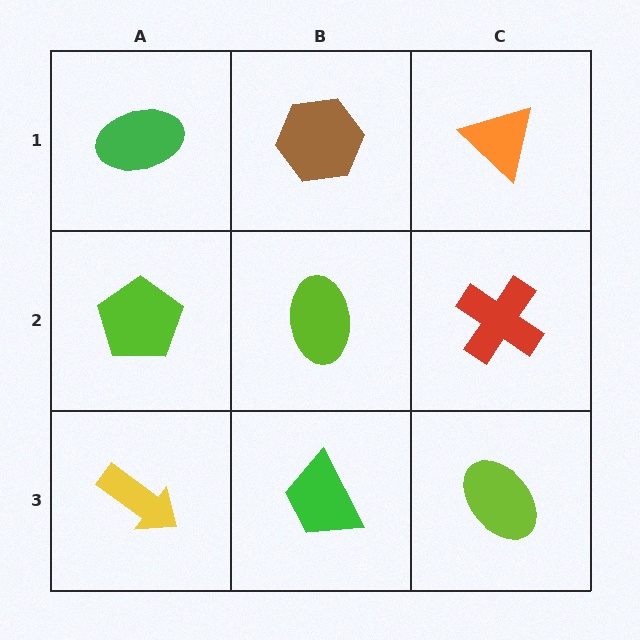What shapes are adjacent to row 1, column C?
A red cross (row 2, column C), a brown hexagon (row 1, column B).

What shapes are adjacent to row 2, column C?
An orange triangle (row 1, column C), a lime ellipse (row 3, column C), a lime ellipse (row 2, column B).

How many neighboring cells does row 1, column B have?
3.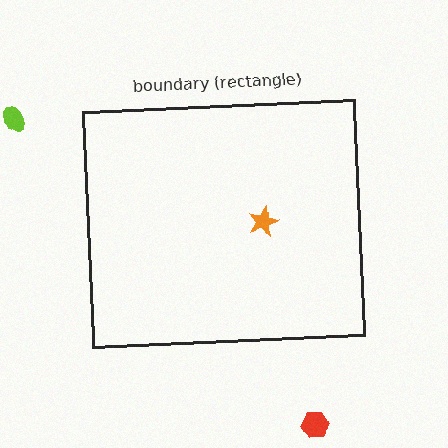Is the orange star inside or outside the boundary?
Inside.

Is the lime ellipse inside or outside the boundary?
Outside.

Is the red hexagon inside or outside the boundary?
Outside.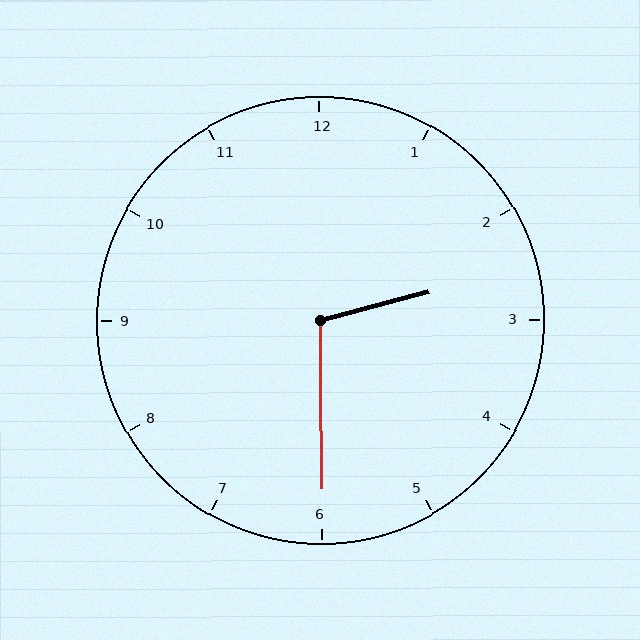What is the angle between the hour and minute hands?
Approximately 105 degrees.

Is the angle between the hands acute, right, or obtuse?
It is obtuse.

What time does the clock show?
2:30.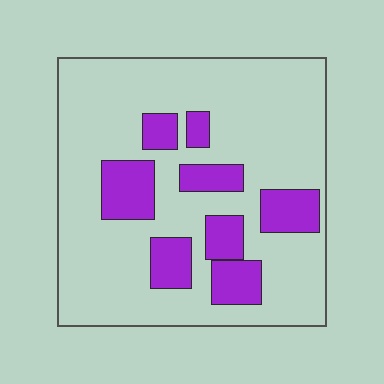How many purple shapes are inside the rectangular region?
8.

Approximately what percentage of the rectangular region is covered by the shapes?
Approximately 20%.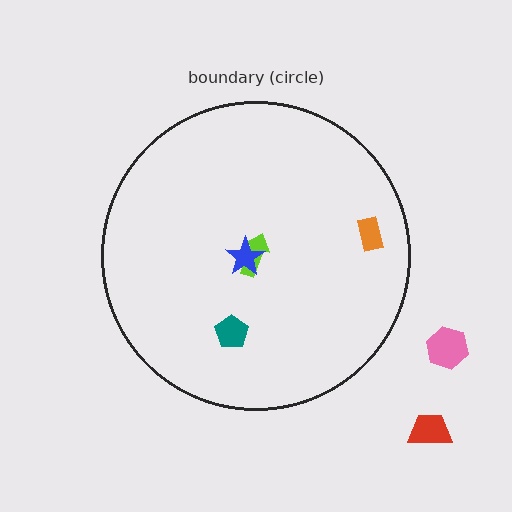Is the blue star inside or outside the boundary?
Inside.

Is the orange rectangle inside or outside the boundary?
Inside.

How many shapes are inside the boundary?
4 inside, 2 outside.